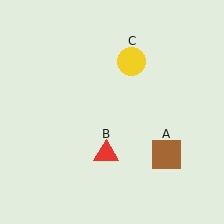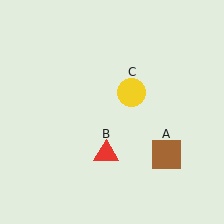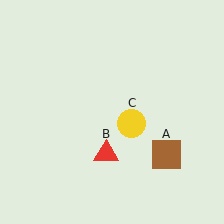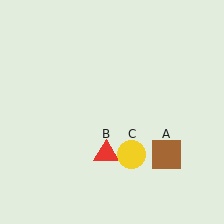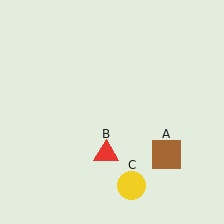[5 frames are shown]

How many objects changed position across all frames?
1 object changed position: yellow circle (object C).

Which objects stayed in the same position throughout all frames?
Brown square (object A) and red triangle (object B) remained stationary.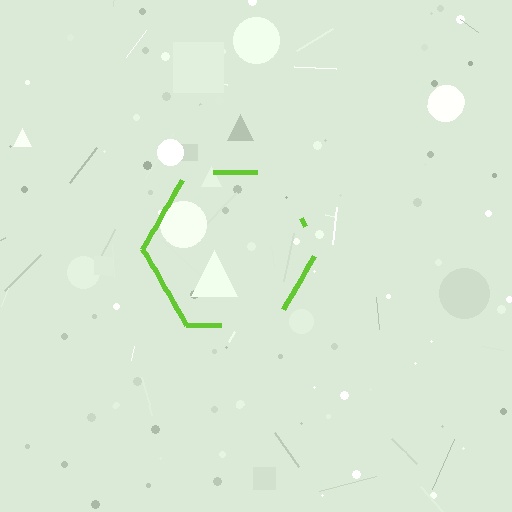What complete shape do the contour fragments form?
The contour fragments form a hexagon.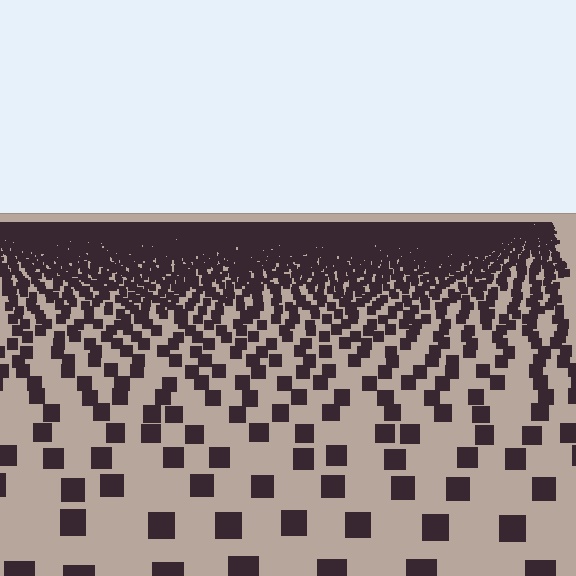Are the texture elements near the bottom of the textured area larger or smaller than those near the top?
Larger. Near the bottom, elements are closer to the viewer and appear at a bigger on-screen size.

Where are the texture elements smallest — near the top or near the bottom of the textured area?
Near the top.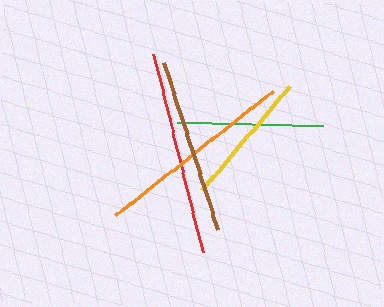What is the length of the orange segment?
The orange segment is approximately 200 pixels long.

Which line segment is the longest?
The red line is the longest at approximately 204 pixels.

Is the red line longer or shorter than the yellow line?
The red line is longer than the yellow line.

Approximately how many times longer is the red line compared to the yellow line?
The red line is approximately 1.5 times the length of the yellow line.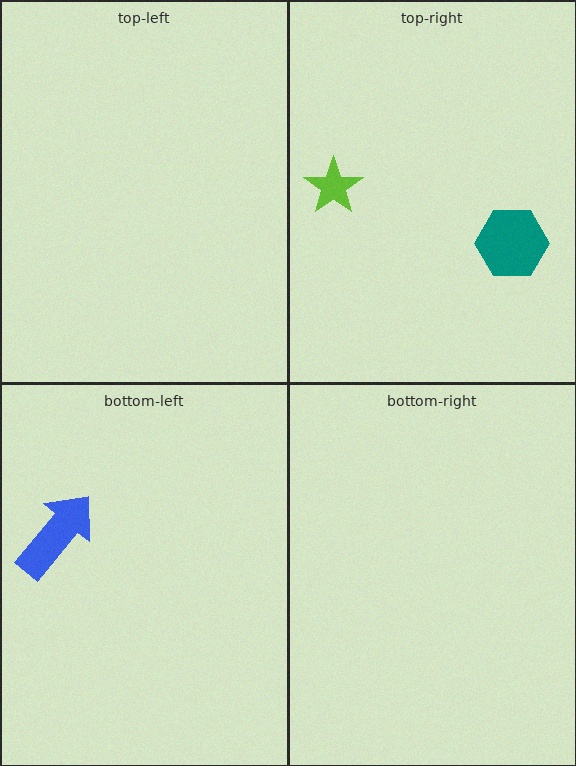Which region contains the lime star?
The top-right region.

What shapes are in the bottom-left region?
The blue arrow.